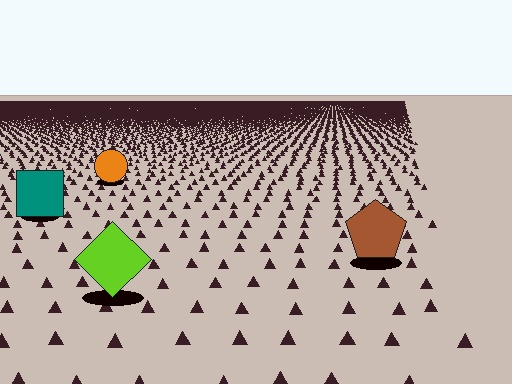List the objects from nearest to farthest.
From nearest to farthest: the lime diamond, the brown pentagon, the teal square, the orange circle.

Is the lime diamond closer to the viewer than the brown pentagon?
Yes. The lime diamond is closer — you can tell from the texture gradient: the ground texture is coarser near it.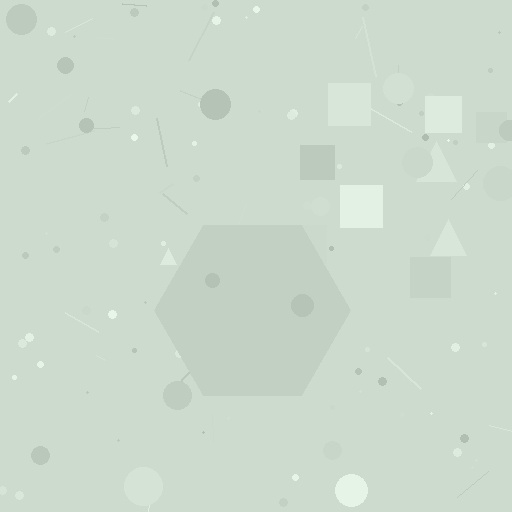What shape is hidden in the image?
A hexagon is hidden in the image.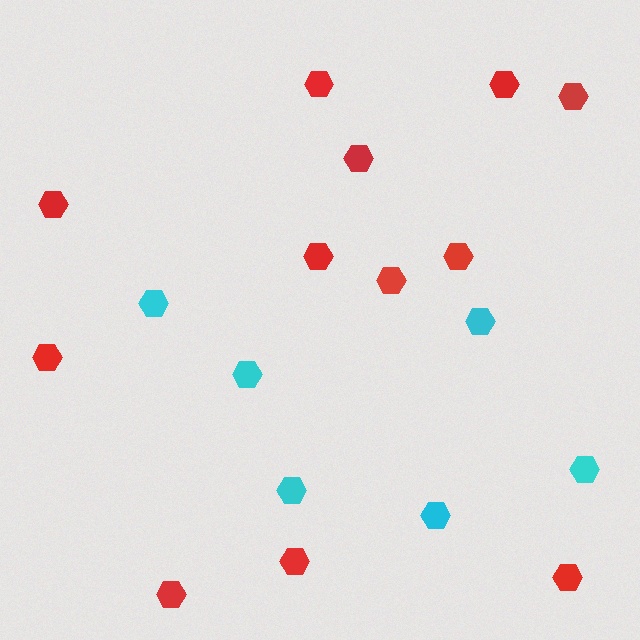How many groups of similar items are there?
There are 2 groups: one group of red hexagons (12) and one group of cyan hexagons (6).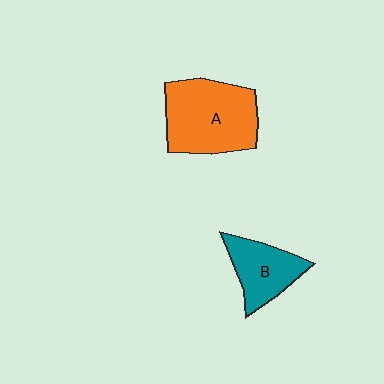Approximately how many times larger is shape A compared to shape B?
Approximately 1.7 times.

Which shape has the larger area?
Shape A (orange).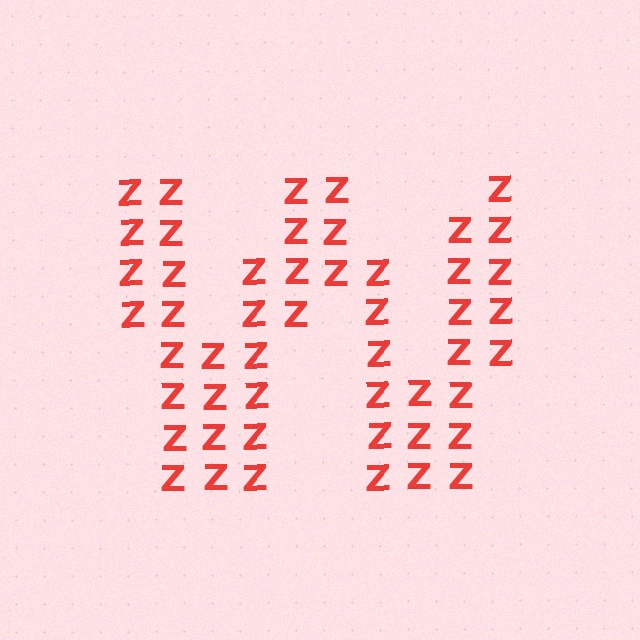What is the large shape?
The large shape is the letter W.